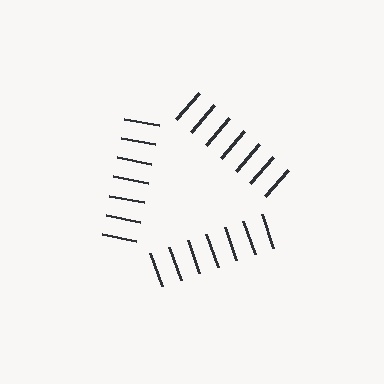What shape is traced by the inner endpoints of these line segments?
An illusory triangle — the line segments terminate on its edges but no continuous stroke is drawn.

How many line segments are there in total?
21 — 7 along each of the 3 edges.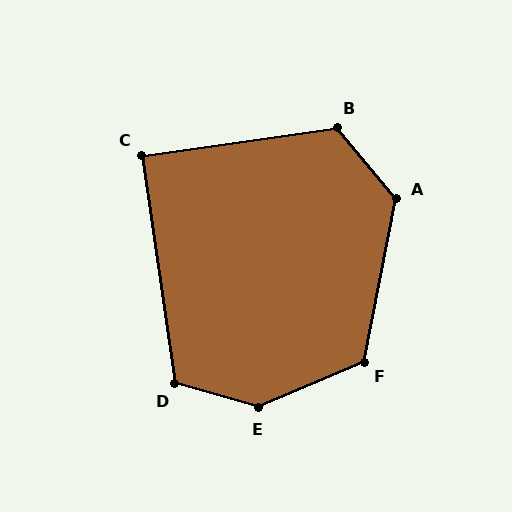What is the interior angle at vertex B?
Approximately 122 degrees (obtuse).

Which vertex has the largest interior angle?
E, at approximately 141 degrees.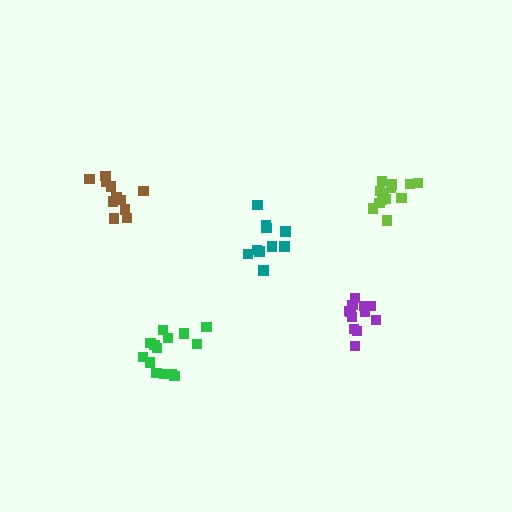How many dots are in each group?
Group 1: 10 dots, Group 2: 11 dots, Group 3: 14 dots, Group 4: 13 dots, Group 5: 12 dots (60 total).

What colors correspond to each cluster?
The clusters are colored: teal, brown, green, lime, purple.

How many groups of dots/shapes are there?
There are 5 groups.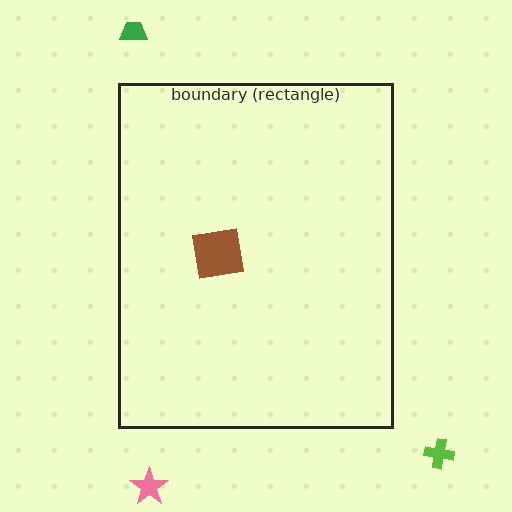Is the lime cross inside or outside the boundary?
Outside.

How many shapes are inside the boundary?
1 inside, 3 outside.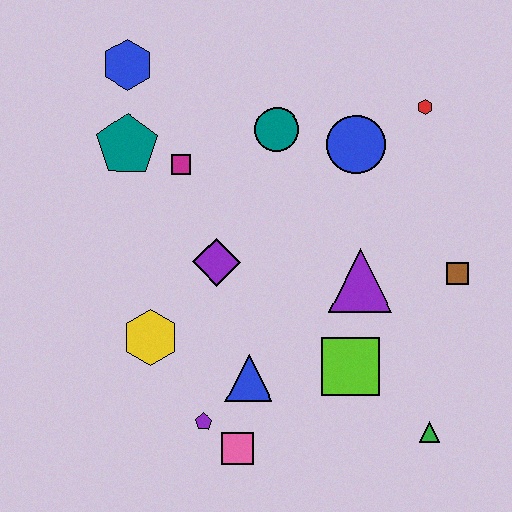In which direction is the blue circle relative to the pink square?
The blue circle is above the pink square.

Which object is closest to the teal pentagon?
The magenta square is closest to the teal pentagon.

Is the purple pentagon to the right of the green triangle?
No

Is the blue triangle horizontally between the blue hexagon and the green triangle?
Yes